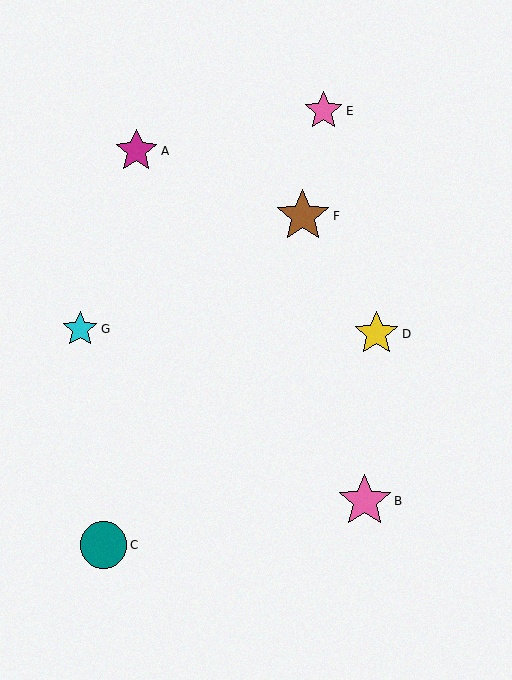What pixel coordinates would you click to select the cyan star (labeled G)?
Click at (80, 329) to select the cyan star G.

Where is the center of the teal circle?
The center of the teal circle is at (103, 545).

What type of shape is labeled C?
Shape C is a teal circle.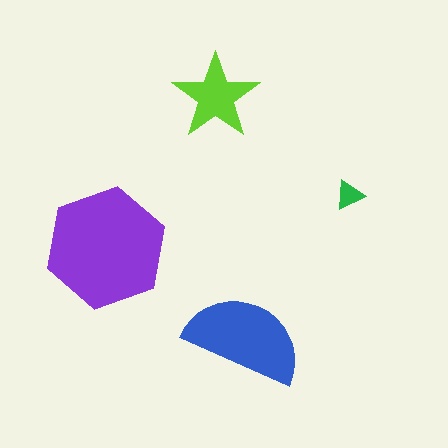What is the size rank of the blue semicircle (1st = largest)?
2nd.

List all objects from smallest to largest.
The green triangle, the lime star, the blue semicircle, the purple hexagon.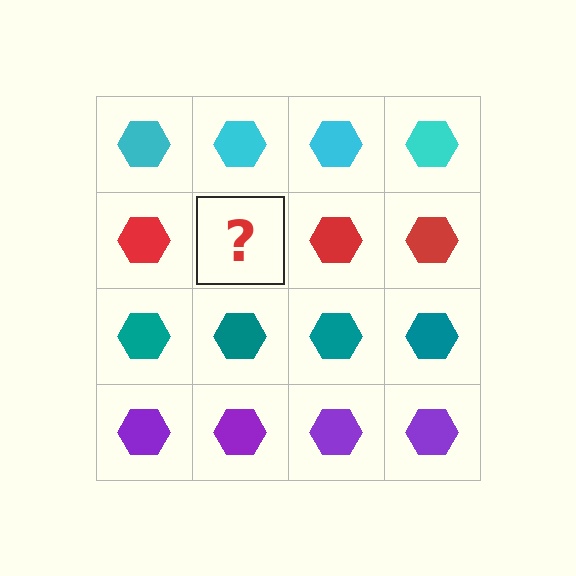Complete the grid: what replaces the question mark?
The question mark should be replaced with a red hexagon.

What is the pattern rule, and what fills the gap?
The rule is that each row has a consistent color. The gap should be filled with a red hexagon.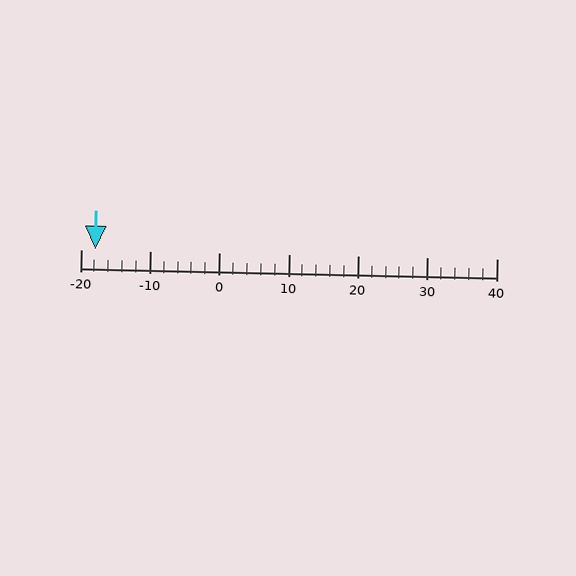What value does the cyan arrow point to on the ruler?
The cyan arrow points to approximately -18.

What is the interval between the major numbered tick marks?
The major tick marks are spaced 10 units apart.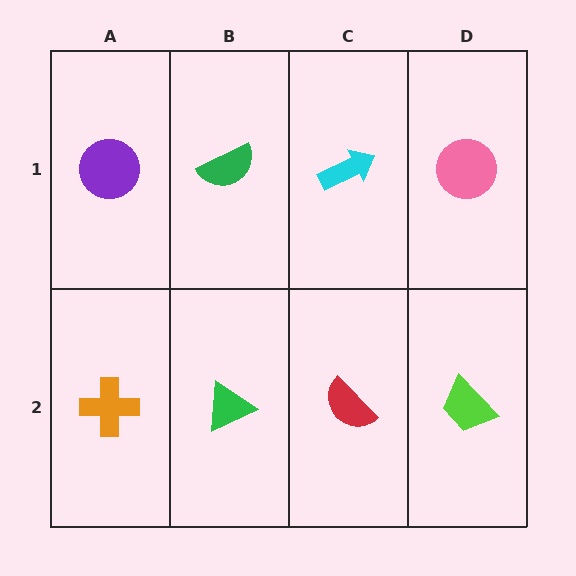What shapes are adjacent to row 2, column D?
A pink circle (row 1, column D), a red semicircle (row 2, column C).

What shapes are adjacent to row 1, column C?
A red semicircle (row 2, column C), a green semicircle (row 1, column B), a pink circle (row 1, column D).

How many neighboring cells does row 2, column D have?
2.